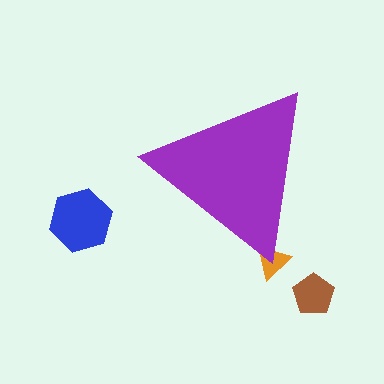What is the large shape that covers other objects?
A purple triangle.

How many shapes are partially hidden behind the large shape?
1 shape is partially hidden.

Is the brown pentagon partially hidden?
No, the brown pentagon is fully visible.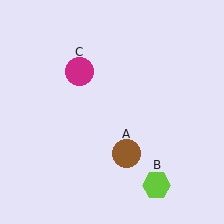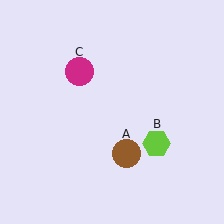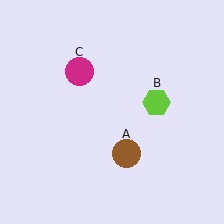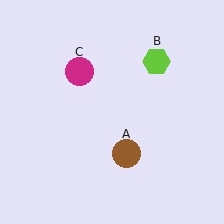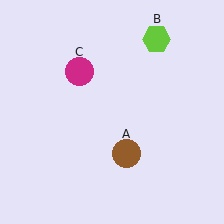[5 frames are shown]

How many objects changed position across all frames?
1 object changed position: lime hexagon (object B).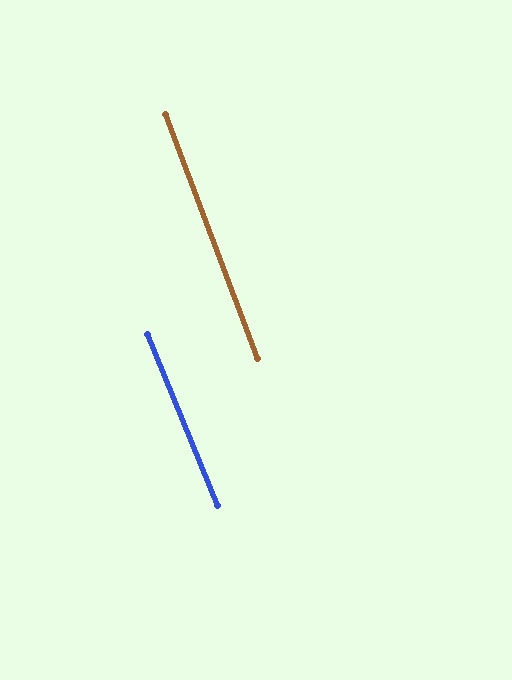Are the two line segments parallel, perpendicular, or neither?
Parallel — their directions differ by only 1.7°.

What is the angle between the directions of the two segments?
Approximately 2 degrees.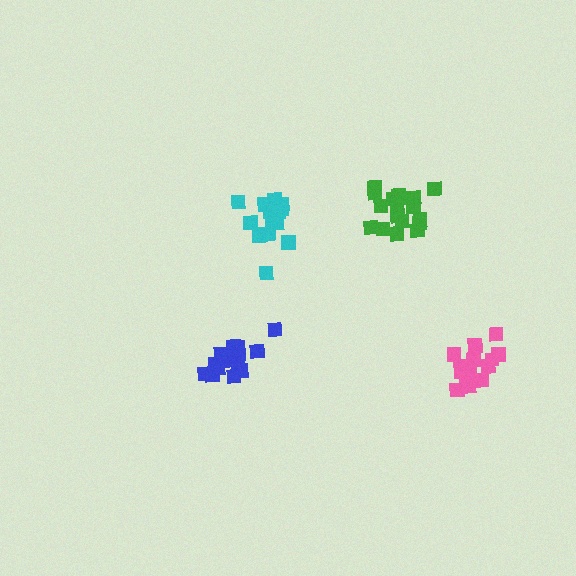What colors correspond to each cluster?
The clusters are colored: pink, blue, green, cyan.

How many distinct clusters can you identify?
There are 4 distinct clusters.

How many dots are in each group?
Group 1: 17 dots, Group 2: 15 dots, Group 3: 19 dots, Group 4: 17 dots (68 total).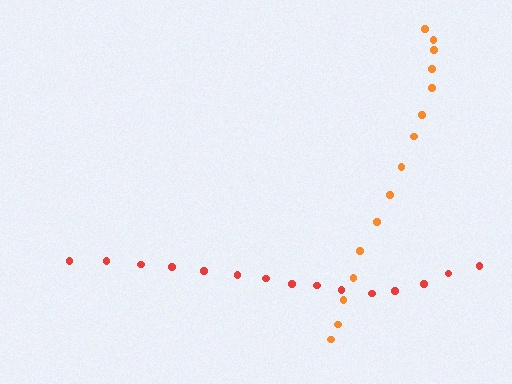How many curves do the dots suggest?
There are 2 distinct paths.